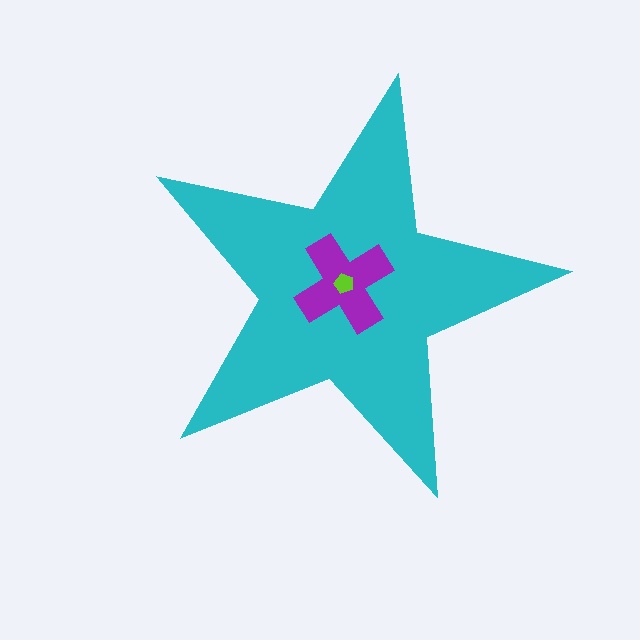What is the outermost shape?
The cyan star.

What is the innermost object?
The lime pentagon.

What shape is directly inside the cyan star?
The purple cross.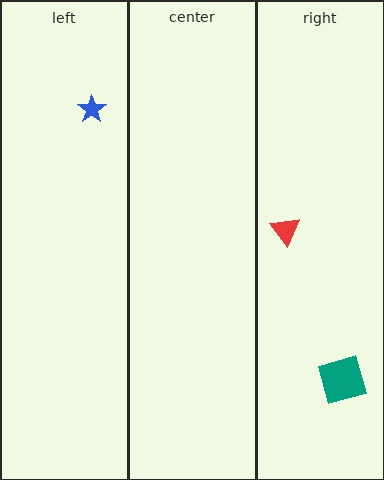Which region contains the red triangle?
The right region.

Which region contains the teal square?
The right region.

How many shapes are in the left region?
1.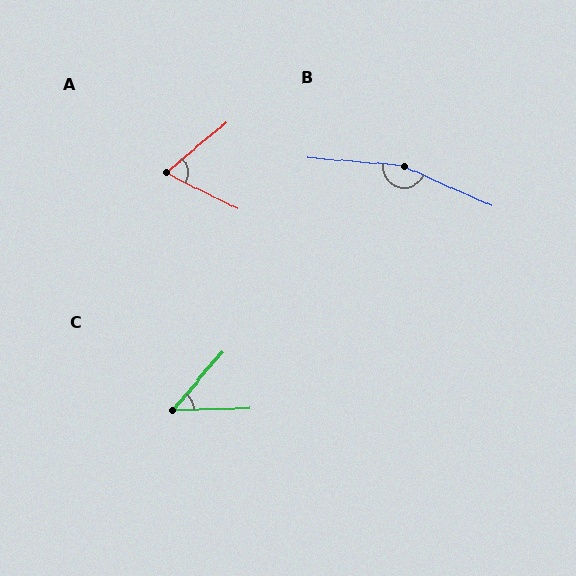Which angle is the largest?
B, at approximately 161 degrees.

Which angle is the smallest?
C, at approximately 47 degrees.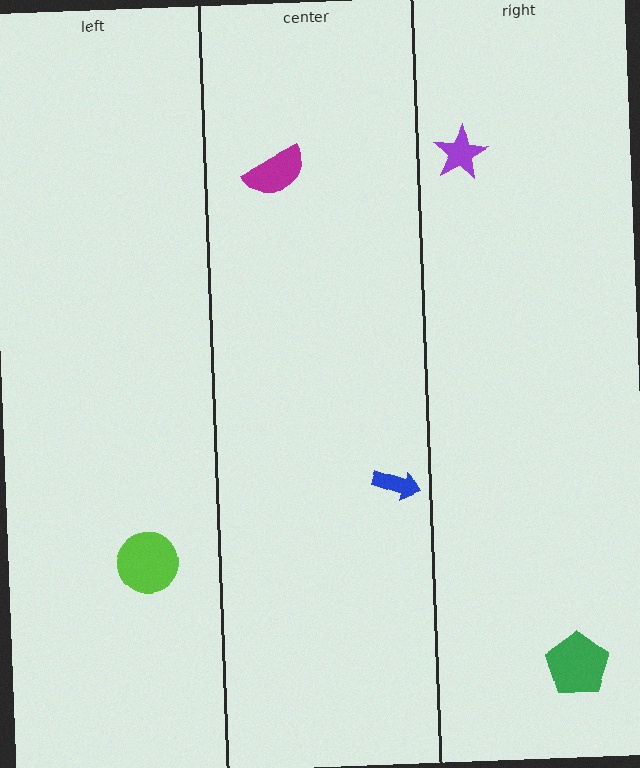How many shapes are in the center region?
2.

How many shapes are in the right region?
2.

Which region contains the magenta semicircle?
The center region.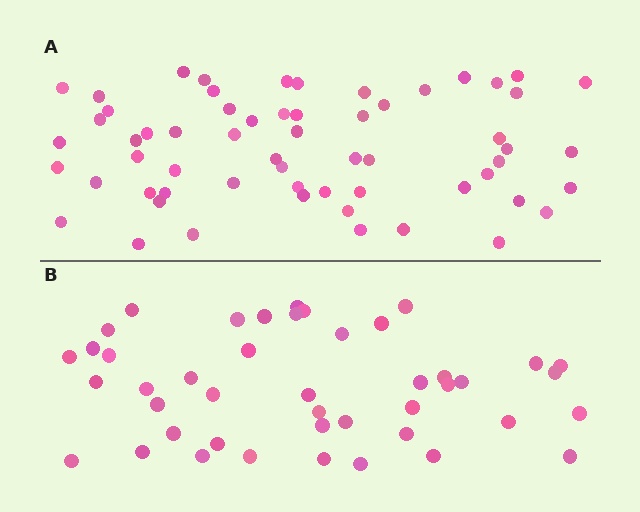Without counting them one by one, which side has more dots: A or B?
Region A (the top region) has more dots.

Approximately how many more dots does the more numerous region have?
Region A has approximately 15 more dots than region B.